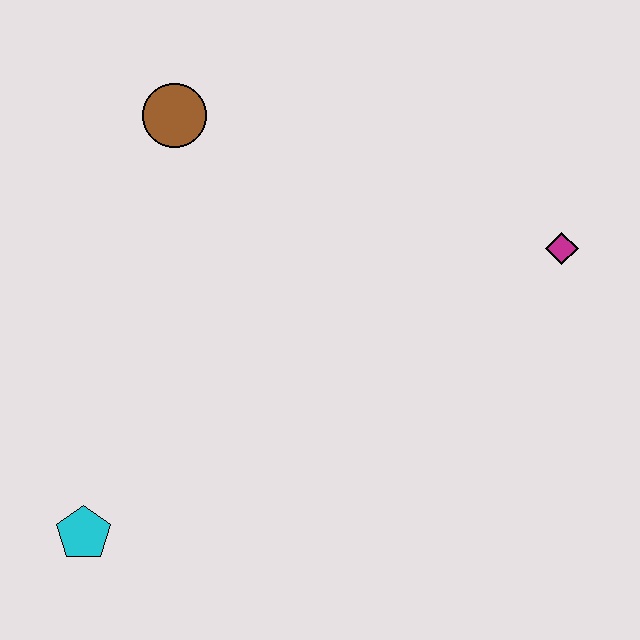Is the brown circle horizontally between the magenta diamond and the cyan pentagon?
Yes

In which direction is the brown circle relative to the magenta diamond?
The brown circle is to the left of the magenta diamond.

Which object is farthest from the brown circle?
The cyan pentagon is farthest from the brown circle.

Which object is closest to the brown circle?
The magenta diamond is closest to the brown circle.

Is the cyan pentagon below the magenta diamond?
Yes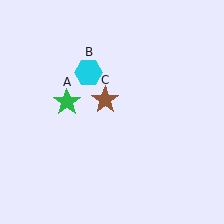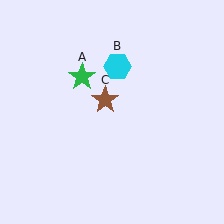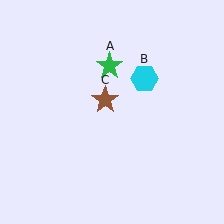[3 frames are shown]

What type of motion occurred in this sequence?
The green star (object A), cyan hexagon (object B) rotated clockwise around the center of the scene.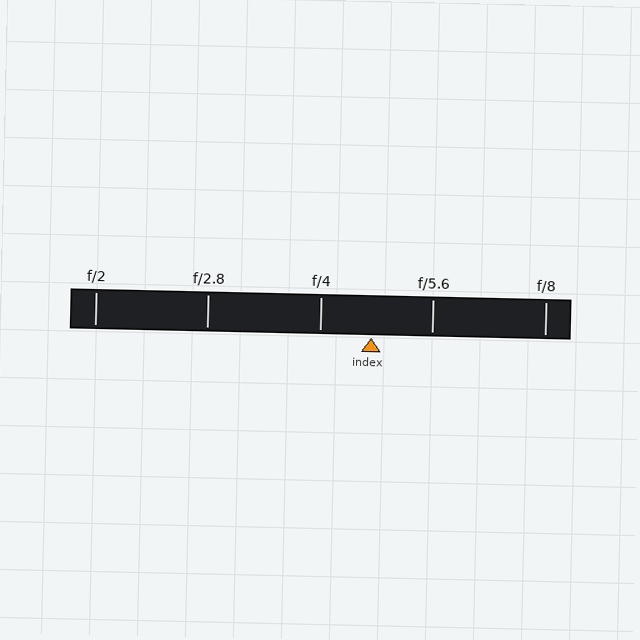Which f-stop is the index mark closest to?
The index mark is closest to f/4.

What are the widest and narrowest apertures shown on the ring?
The widest aperture shown is f/2 and the narrowest is f/8.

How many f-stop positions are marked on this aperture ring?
There are 5 f-stop positions marked.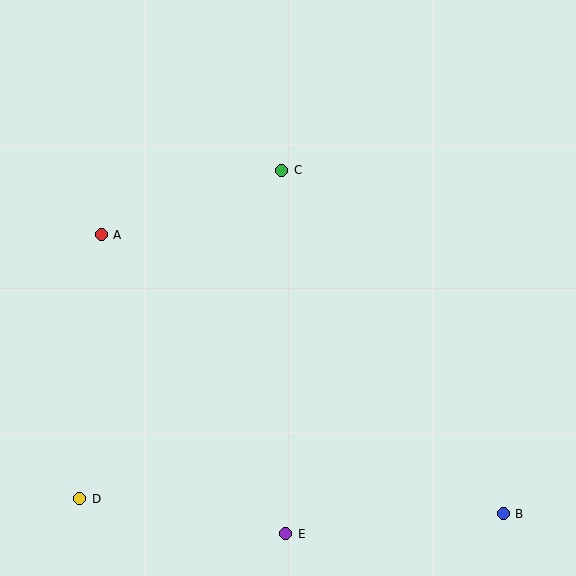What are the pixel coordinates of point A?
Point A is at (101, 235).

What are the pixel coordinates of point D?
Point D is at (80, 499).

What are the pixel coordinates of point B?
Point B is at (503, 514).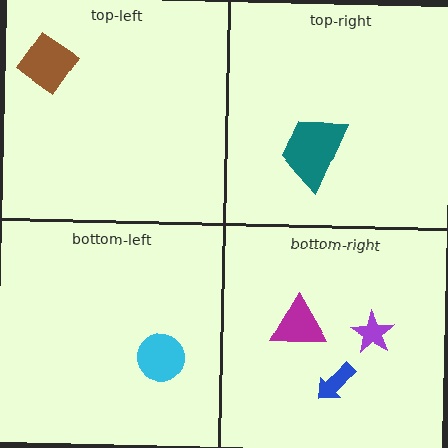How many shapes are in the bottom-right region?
3.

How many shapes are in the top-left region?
1.